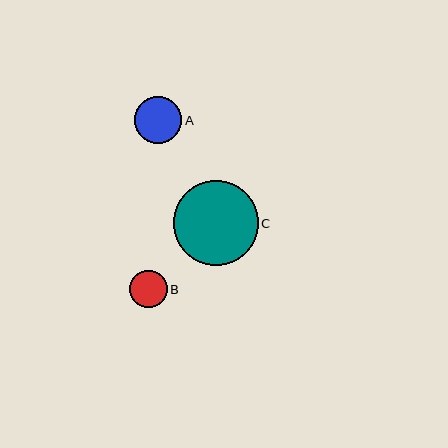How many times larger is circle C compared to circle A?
Circle C is approximately 1.8 times the size of circle A.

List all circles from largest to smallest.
From largest to smallest: C, A, B.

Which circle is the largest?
Circle C is the largest with a size of approximately 85 pixels.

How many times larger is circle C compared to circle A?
Circle C is approximately 1.8 times the size of circle A.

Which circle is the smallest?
Circle B is the smallest with a size of approximately 37 pixels.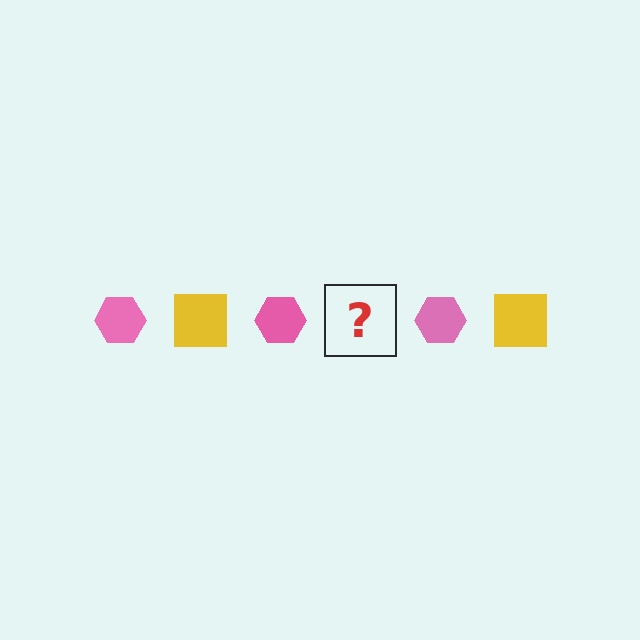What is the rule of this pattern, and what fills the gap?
The rule is that the pattern alternates between pink hexagon and yellow square. The gap should be filled with a yellow square.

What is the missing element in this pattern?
The missing element is a yellow square.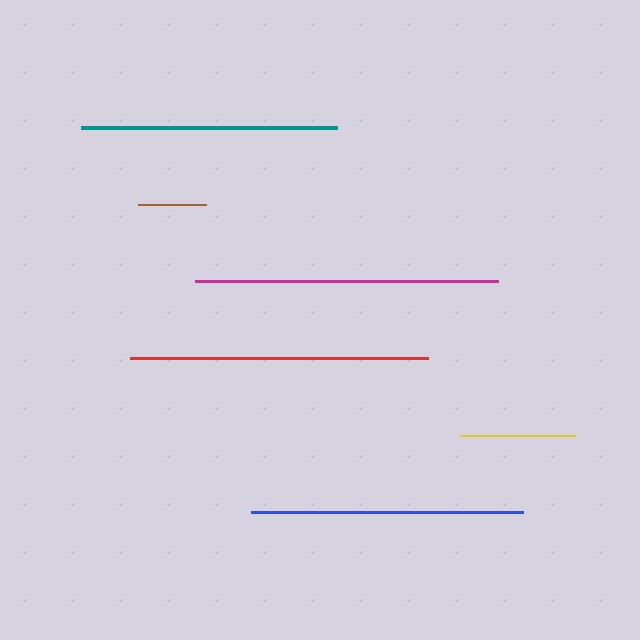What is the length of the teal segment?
The teal segment is approximately 255 pixels long.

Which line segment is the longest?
The magenta line is the longest at approximately 303 pixels.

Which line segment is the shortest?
The brown line is the shortest at approximately 68 pixels.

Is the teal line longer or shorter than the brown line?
The teal line is longer than the brown line.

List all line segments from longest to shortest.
From longest to shortest: magenta, red, blue, teal, yellow, brown.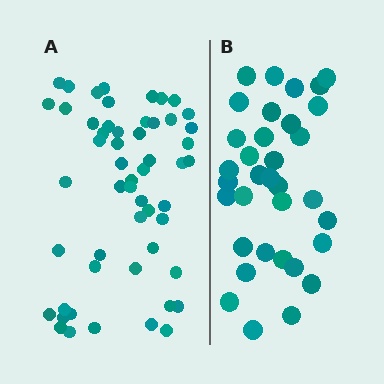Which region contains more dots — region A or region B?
Region A (the left region) has more dots.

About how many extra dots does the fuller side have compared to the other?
Region A has approximately 20 more dots than region B.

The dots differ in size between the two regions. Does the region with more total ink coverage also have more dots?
No. Region B has more total ink coverage because its dots are larger, but region A actually contains more individual dots. Total area can be misleading — the number of items is what matters here.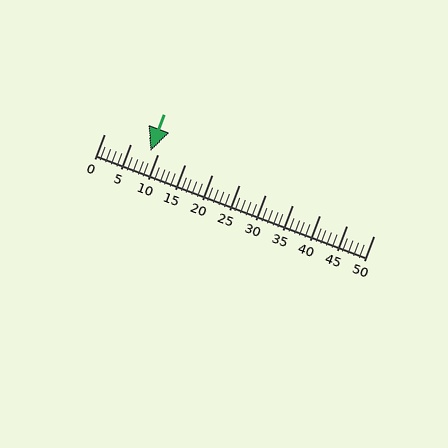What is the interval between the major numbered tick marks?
The major tick marks are spaced 5 units apart.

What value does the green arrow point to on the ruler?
The green arrow points to approximately 9.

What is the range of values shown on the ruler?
The ruler shows values from 0 to 50.